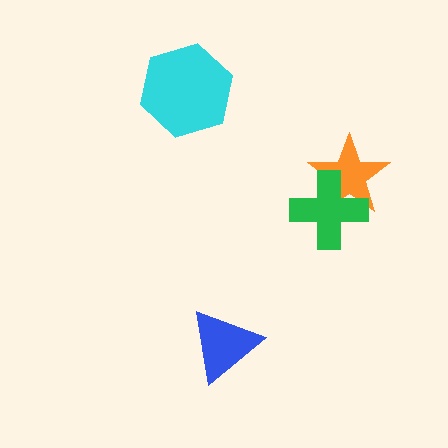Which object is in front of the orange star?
The green cross is in front of the orange star.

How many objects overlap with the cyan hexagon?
0 objects overlap with the cyan hexagon.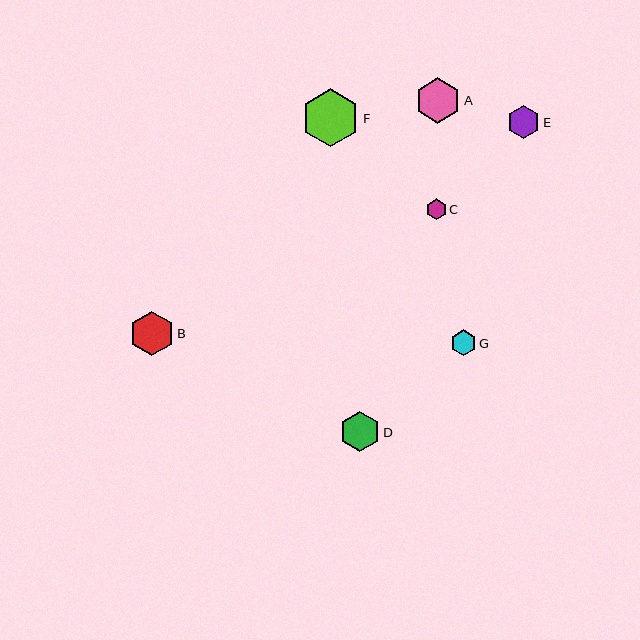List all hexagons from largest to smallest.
From largest to smallest: F, A, B, D, E, G, C.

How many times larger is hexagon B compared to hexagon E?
Hexagon B is approximately 1.3 times the size of hexagon E.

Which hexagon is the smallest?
Hexagon C is the smallest with a size of approximately 21 pixels.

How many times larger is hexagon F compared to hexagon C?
Hexagon F is approximately 2.8 times the size of hexagon C.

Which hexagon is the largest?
Hexagon F is the largest with a size of approximately 58 pixels.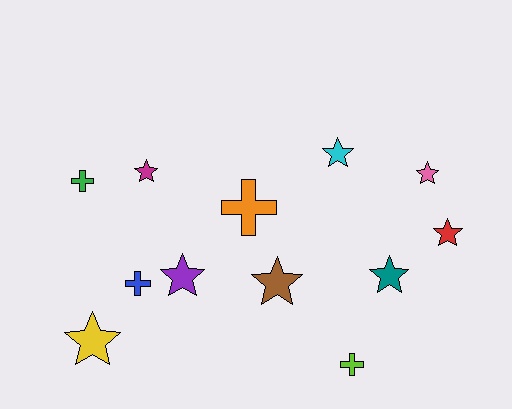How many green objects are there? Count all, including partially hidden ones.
There is 1 green object.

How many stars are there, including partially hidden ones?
There are 8 stars.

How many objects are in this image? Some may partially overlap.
There are 12 objects.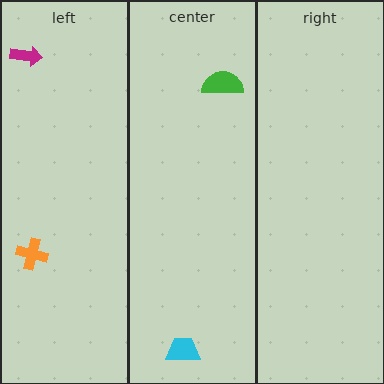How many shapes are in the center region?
2.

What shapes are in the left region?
The magenta arrow, the orange cross.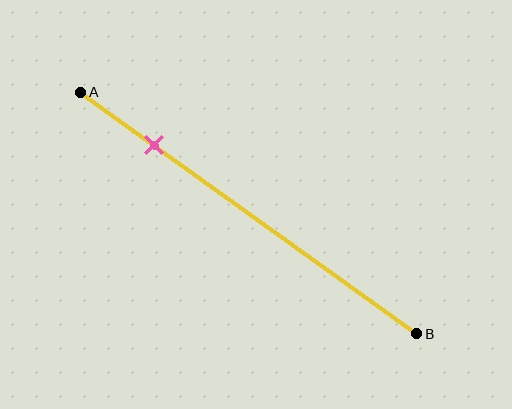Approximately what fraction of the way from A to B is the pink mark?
The pink mark is approximately 20% of the way from A to B.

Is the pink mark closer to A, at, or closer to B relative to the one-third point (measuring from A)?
The pink mark is closer to point A than the one-third point of segment AB.